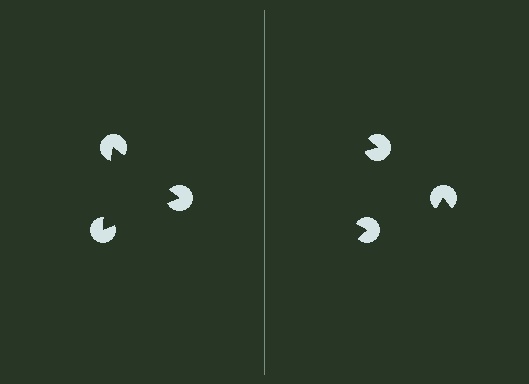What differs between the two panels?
The pac-man discs are positioned identically on both sides; only the wedge orientations differ. On the left they align to a triangle; on the right they are misaligned.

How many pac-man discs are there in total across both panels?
6 — 3 on each side.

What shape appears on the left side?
An illusory triangle.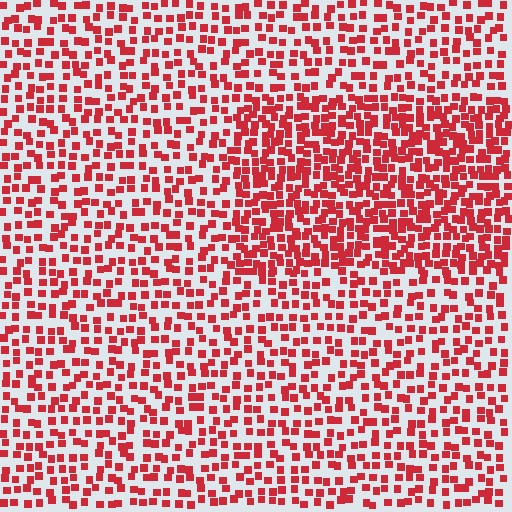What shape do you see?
I see a rectangle.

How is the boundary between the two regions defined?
The boundary is defined by a change in element density (approximately 1.8x ratio). All elements are the same color, size, and shape.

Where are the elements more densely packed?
The elements are more densely packed inside the rectangle boundary.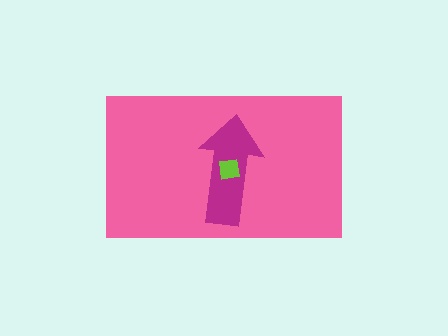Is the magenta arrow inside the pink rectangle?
Yes.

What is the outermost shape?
The pink rectangle.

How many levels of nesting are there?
3.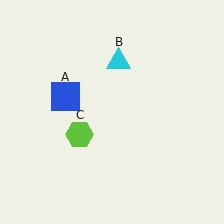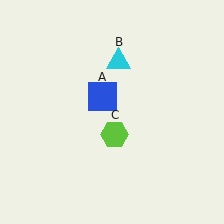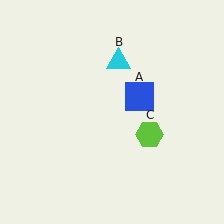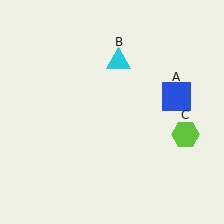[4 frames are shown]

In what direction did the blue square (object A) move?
The blue square (object A) moved right.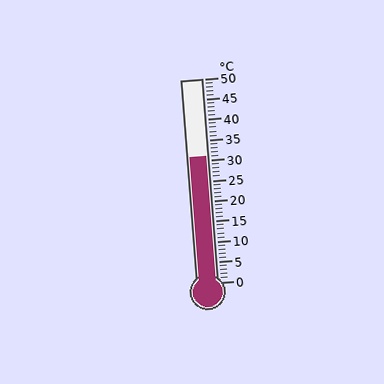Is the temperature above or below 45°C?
The temperature is below 45°C.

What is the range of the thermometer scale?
The thermometer scale ranges from 0°C to 50°C.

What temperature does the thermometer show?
The thermometer shows approximately 31°C.